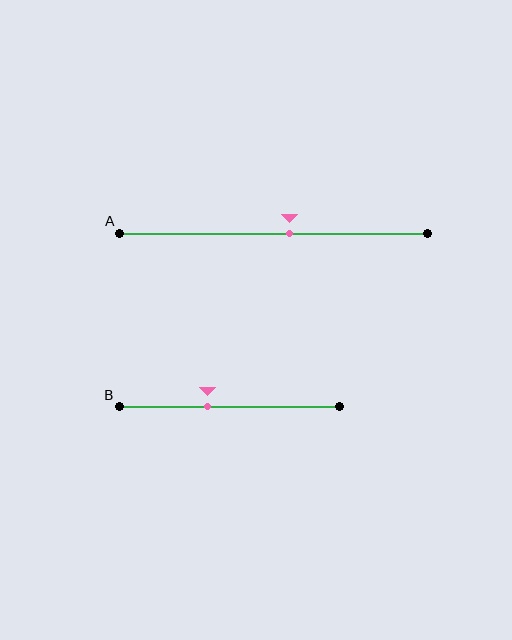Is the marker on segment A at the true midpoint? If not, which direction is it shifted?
No, the marker on segment A is shifted to the right by about 5% of the segment length.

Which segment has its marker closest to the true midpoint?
Segment A has its marker closest to the true midpoint.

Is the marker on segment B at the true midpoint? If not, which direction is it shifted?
No, the marker on segment B is shifted to the left by about 10% of the segment length.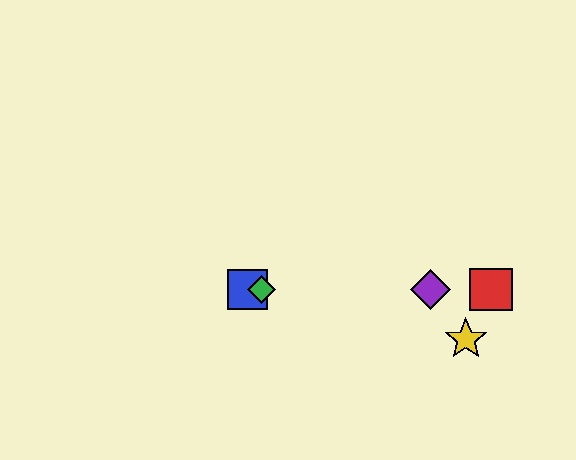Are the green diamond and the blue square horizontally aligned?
Yes, both are at y≈290.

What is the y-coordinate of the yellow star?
The yellow star is at y≈339.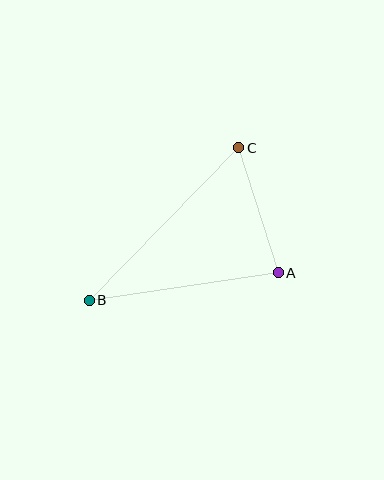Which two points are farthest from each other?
Points B and C are farthest from each other.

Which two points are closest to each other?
Points A and C are closest to each other.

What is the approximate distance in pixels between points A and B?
The distance between A and B is approximately 191 pixels.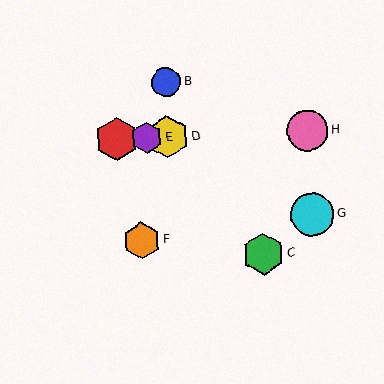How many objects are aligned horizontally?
4 objects (A, D, E, H) are aligned horizontally.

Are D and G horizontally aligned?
No, D is at y≈137 and G is at y≈214.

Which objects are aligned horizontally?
Objects A, D, E, H are aligned horizontally.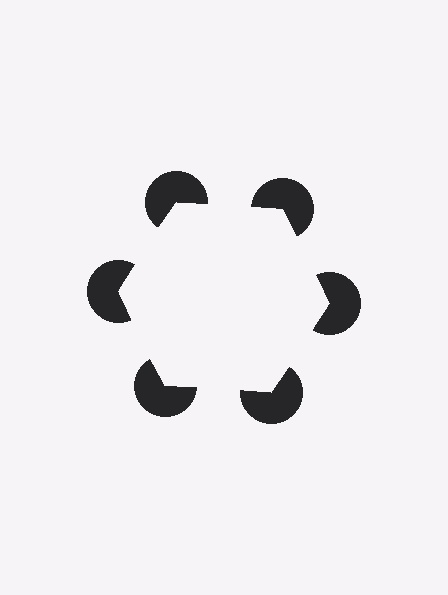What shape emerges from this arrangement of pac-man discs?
An illusory hexagon — its edges are inferred from the aligned wedge cuts in the pac-man discs, not physically drawn.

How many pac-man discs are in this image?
There are 6 — one at each vertex of the illusory hexagon.